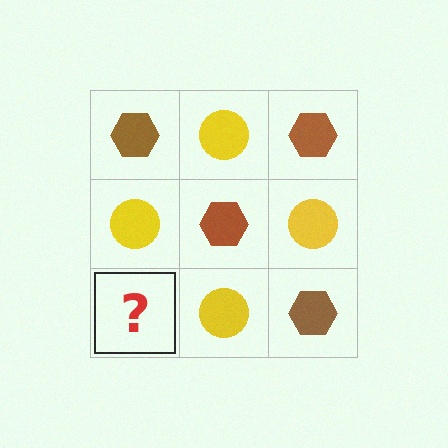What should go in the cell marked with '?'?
The missing cell should contain a brown hexagon.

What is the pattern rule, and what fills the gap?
The rule is that it alternates brown hexagon and yellow circle in a checkerboard pattern. The gap should be filled with a brown hexagon.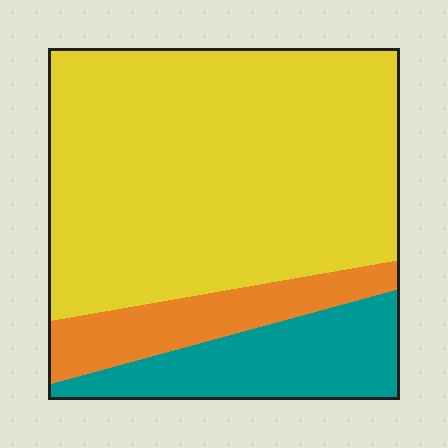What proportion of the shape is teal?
Teal covers about 20% of the shape.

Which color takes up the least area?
Orange, at roughly 15%.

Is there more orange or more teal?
Teal.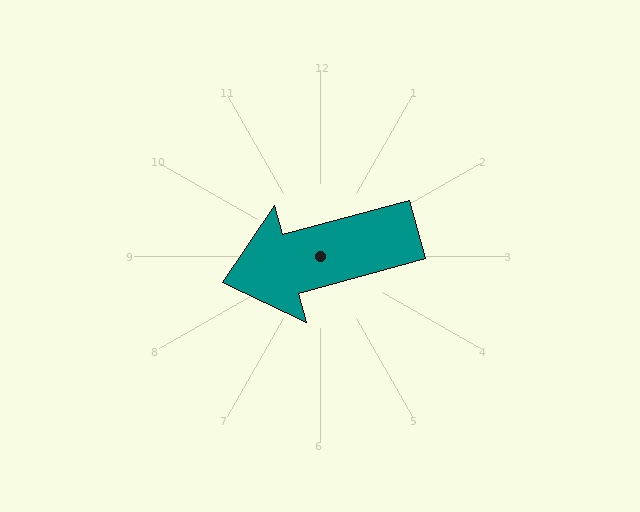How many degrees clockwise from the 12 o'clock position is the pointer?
Approximately 255 degrees.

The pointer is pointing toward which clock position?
Roughly 8 o'clock.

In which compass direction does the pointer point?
West.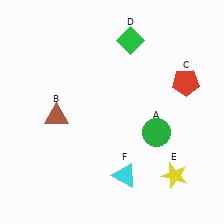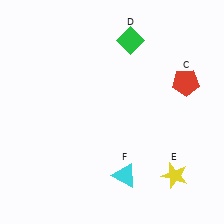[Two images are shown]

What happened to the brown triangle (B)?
The brown triangle (B) was removed in Image 2. It was in the bottom-left area of Image 1.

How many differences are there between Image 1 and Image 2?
There are 2 differences between the two images.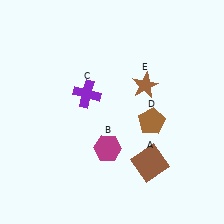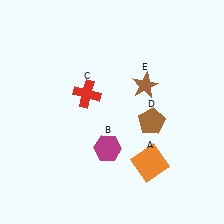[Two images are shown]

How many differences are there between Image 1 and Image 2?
There are 2 differences between the two images.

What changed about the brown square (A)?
In Image 1, A is brown. In Image 2, it changed to orange.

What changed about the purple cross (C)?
In Image 1, C is purple. In Image 2, it changed to red.